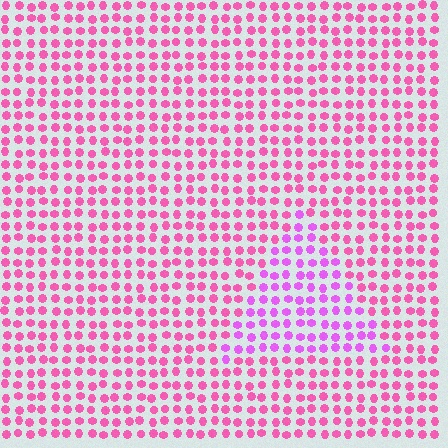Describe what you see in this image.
The image is filled with small pink elements in a uniform arrangement. A triangle-shaped region is visible where the elements are tinted to a slightly different hue, forming a subtle color boundary.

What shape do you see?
I see a triangle.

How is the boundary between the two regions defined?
The boundary is defined purely by a slight shift in hue (about 31 degrees). Spacing, size, and orientation are identical on both sides.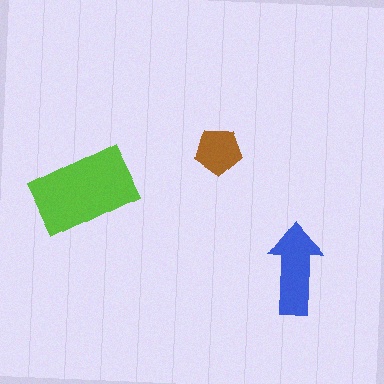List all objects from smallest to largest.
The brown pentagon, the blue arrow, the lime rectangle.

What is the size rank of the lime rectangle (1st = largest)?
1st.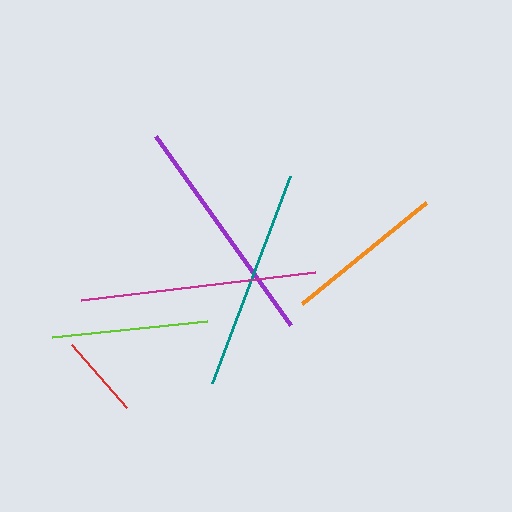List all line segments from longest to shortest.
From longest to shortest: magenta, purple, teal, orange, lime, red.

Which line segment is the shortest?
The red line is the shortest at approximately 83 pixels.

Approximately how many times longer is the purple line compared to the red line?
The purple line is approximately 2.8 times the length of the red line.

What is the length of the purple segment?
The purple segment is approximately 232 pixels long.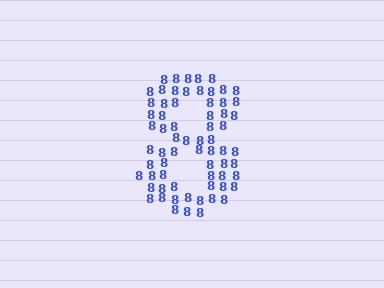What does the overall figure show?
The overall figure shows the digit 8.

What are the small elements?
The small elements are digit 8's.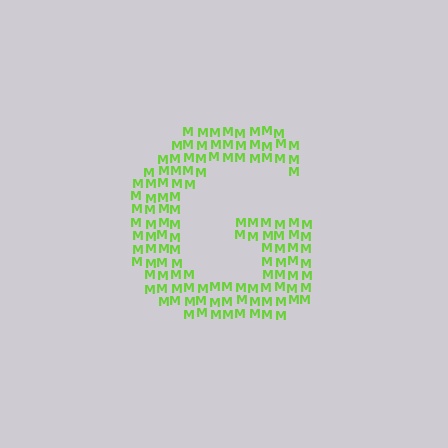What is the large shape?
The large shape is the letter G.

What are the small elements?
The small elements are letter M's.